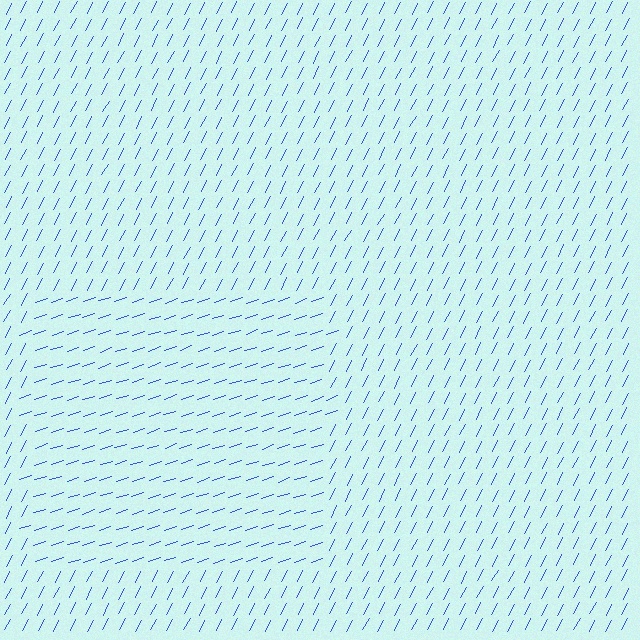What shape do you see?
I see a rectangle.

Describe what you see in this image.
The image is filled with small blue line segments. A rectangle region in the image has lines oriented differently from the surrounding lines, creating a visible texture boundary.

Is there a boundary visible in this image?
Yes, there is a texture boundary formed by a change in line orientation.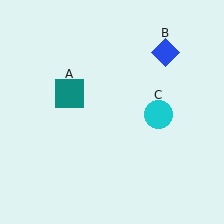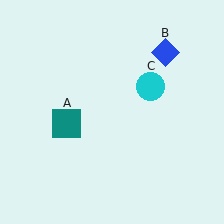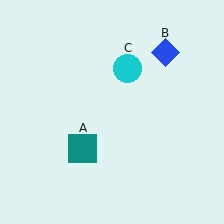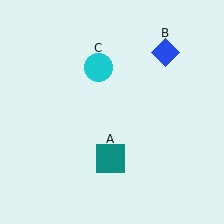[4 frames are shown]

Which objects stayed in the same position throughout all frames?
Blue diamond (object B) remained stationary.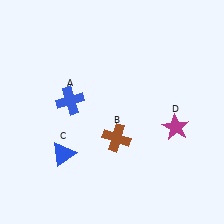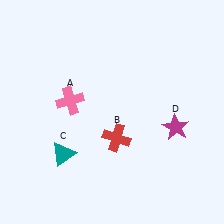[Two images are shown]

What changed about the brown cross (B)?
In Image 1, B is brown. In Image 2, it changed to red.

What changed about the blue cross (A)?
In Image 1, A is blue. In Image 2, it changed to pink.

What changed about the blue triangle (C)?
In Image 1, C is blue. In Image 2, it changed to teal.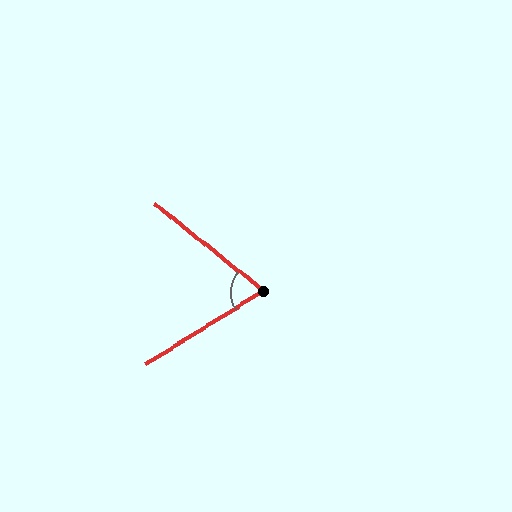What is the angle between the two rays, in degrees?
Approximately 70 degrees.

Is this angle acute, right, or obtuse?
It is acute.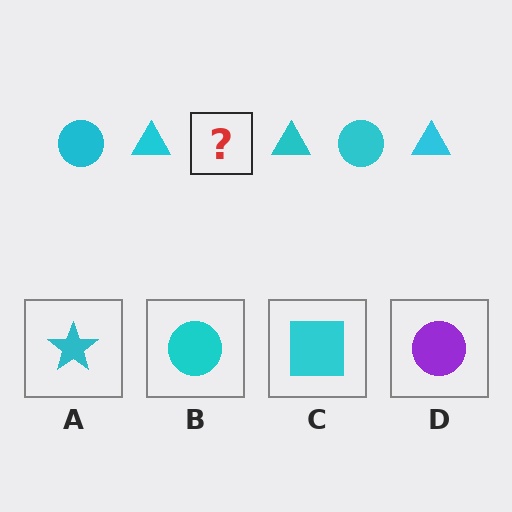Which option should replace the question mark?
Option B.